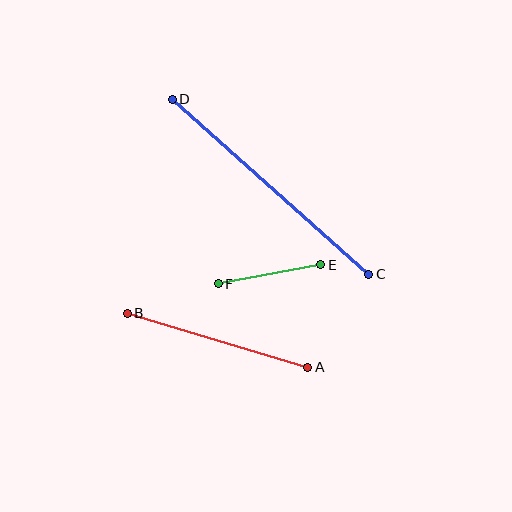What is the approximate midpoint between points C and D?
The midpoint is at approximately (271, 187) pixels.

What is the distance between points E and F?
The distance is approximately 104 pixels.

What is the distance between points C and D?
The distance is approximately 263 pixels.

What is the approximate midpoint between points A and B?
The midpoint is at approximately (217, 340) pixels.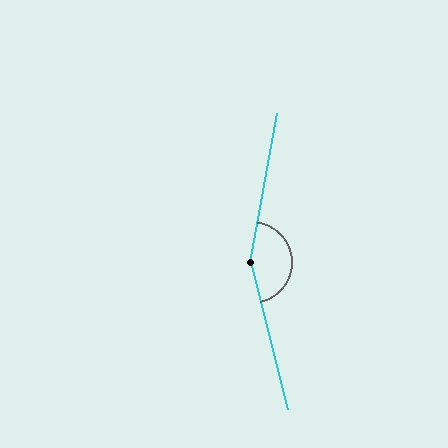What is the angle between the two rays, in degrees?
Approximately 156 degrees.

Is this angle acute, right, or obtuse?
It is obtuse.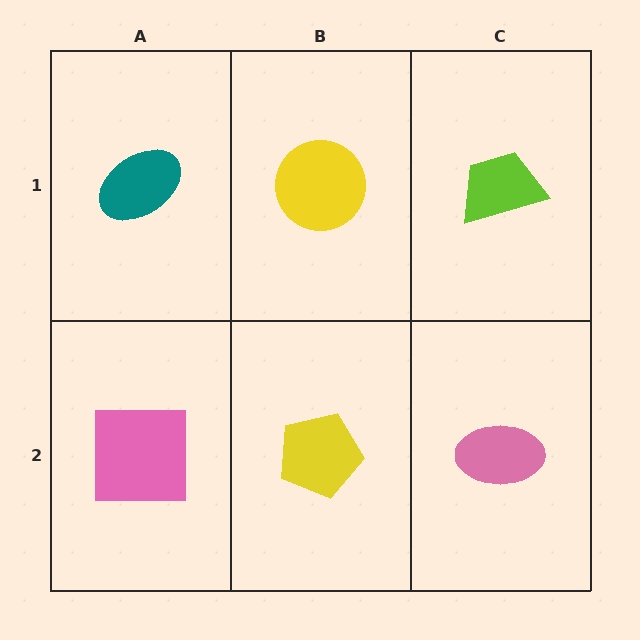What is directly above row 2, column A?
A teal ellipse.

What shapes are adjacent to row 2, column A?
A teal ellipse (row 1, column A), a yellow pentagon (row 2, column B).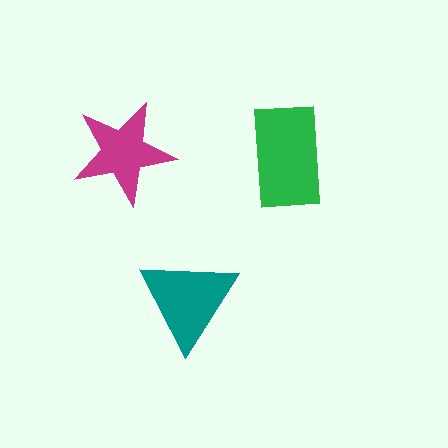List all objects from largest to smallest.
The green rectangle, the teal triangle, the magenta star.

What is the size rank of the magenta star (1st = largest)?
3rd.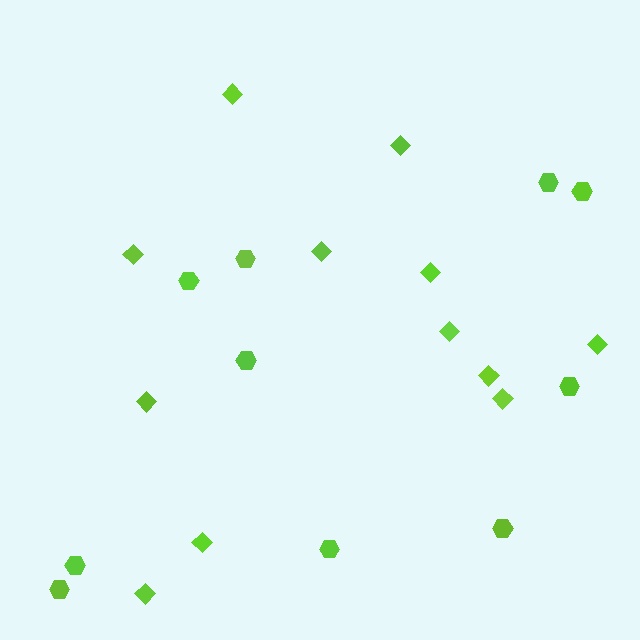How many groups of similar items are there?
There are 2 groups: one group of diamonds (12) and one group of hexagons (10).